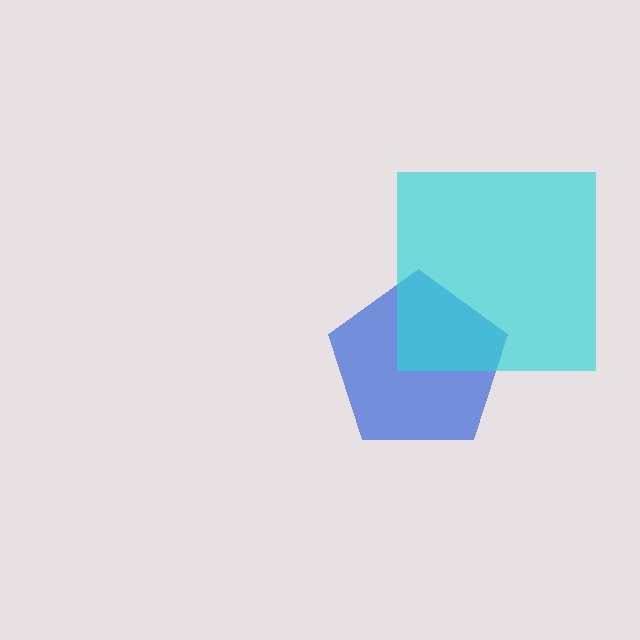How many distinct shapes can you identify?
There are 2 distinct shapes: a blue pentagon, a cyan square.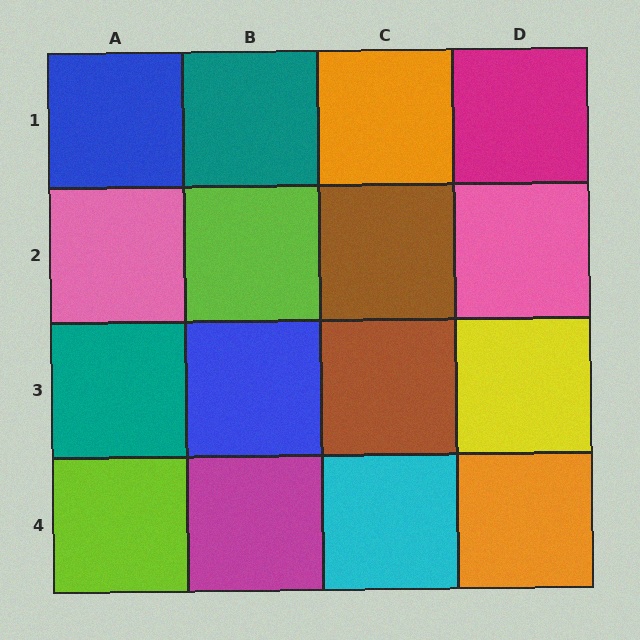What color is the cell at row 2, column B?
Lime.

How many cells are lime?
2 cells are lime.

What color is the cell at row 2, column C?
Brown.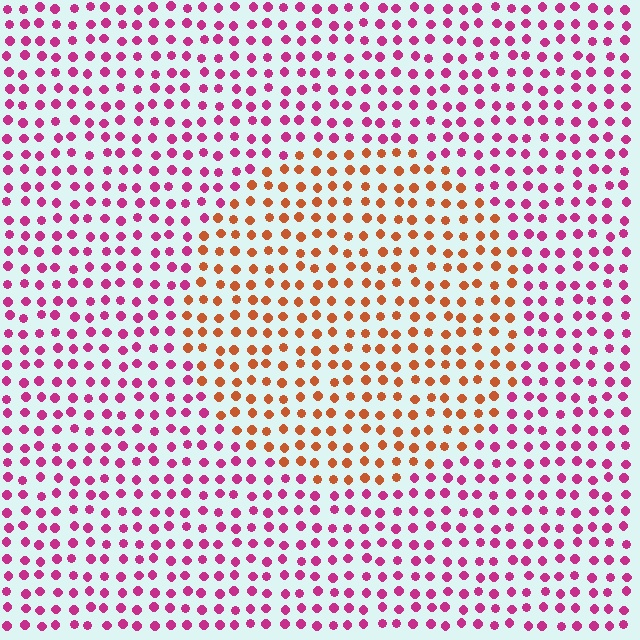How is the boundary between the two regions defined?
The boundary is defined purely by a slight shift in hue (about 54 degrees). Spacing, size, and orientation are identical on both sides.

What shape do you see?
I see a circle.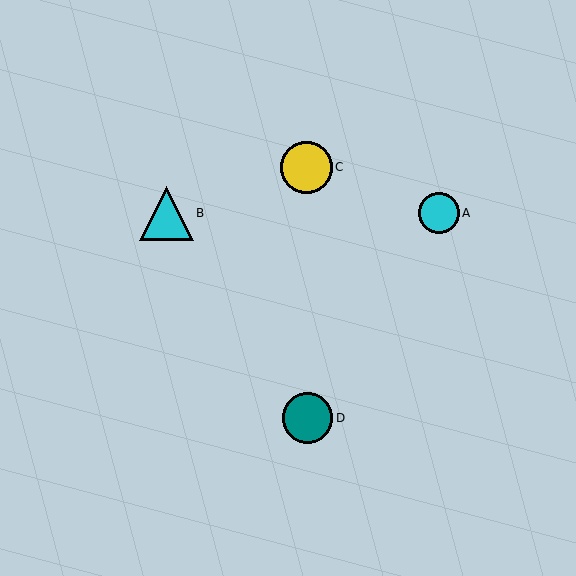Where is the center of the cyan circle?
The center of the cyan circle is at (439, 213).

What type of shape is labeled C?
Shape C is a yellow circle.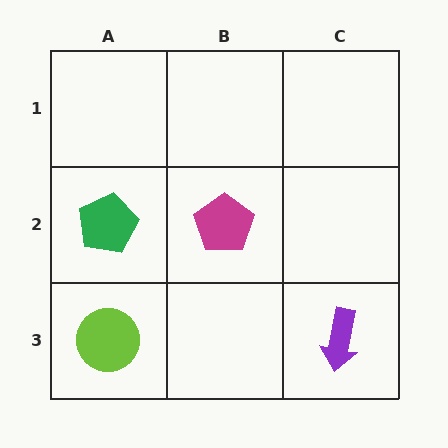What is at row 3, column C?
A purple arrow.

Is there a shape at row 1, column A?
No, that cell is empty.